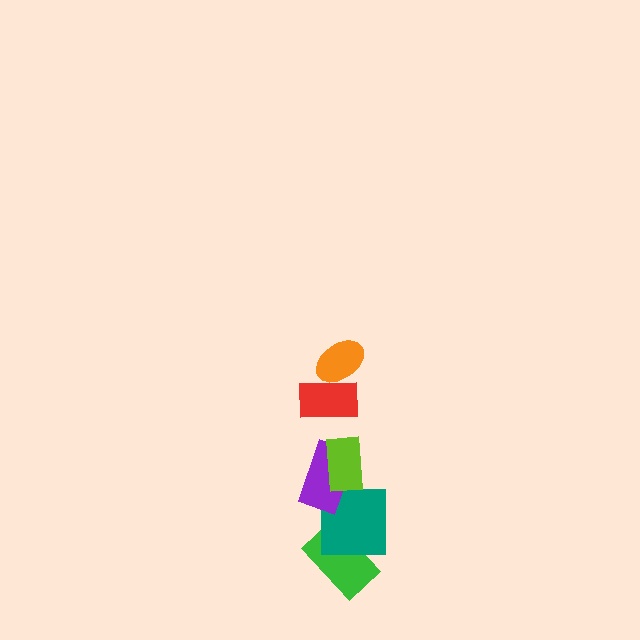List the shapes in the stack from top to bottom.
From top to bottom: the orange ellipse, the red rectangle, the lime rectangle, the purple rectangle, the teal square, the green rectangle.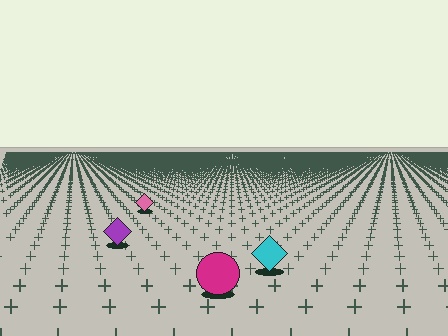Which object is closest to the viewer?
The magenta circle is closest. The texture marks near it are larger and more spread out.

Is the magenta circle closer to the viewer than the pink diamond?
Yes. The magenta circle is closer — you can tell from the texture gradient: the ground texture is coarser near it.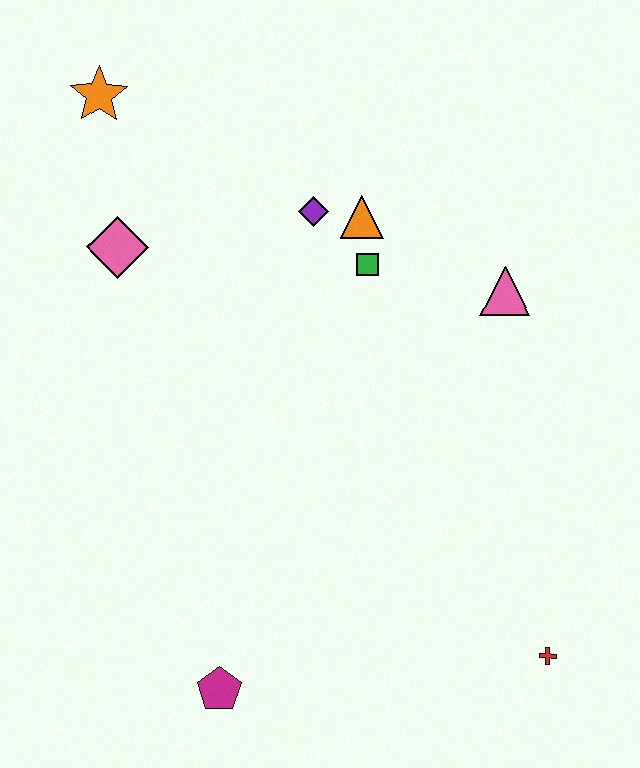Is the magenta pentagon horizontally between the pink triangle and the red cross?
No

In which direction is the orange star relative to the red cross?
The orange star is above the red cross.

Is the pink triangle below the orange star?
Yes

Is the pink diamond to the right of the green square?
No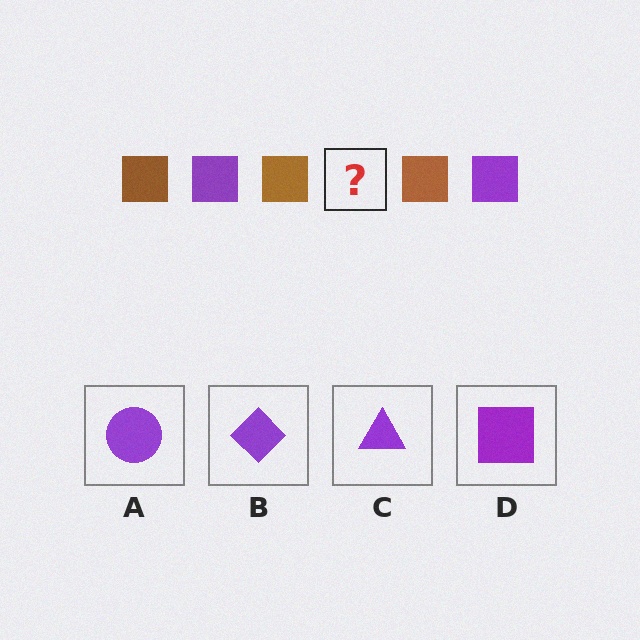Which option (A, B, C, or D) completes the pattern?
D.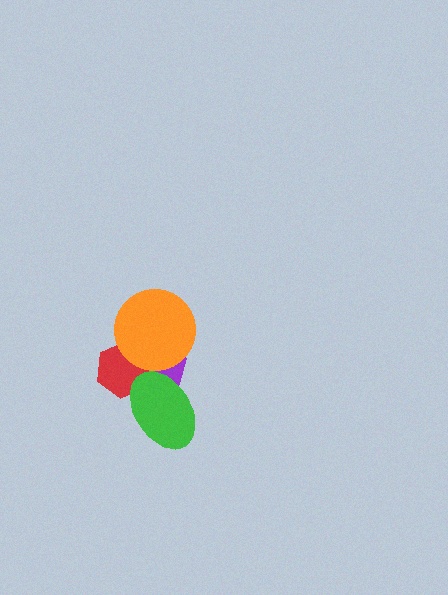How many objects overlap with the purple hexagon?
3 objects overlap with the purple hexagon.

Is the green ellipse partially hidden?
No, no other shape covers it.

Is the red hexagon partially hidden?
Yes, it is partially covered by another shape.